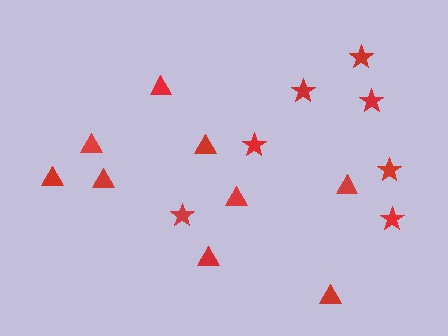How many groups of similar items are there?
There are 2 groups: one group of triangles (9) and one group of stars (7).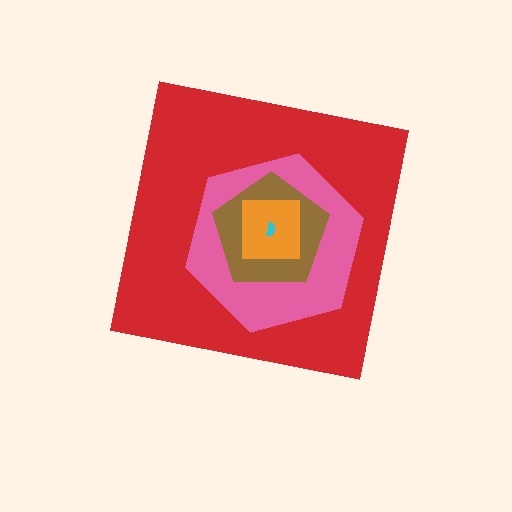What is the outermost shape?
The red square.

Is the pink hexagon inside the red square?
Yes.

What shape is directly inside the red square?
The pink hexagon.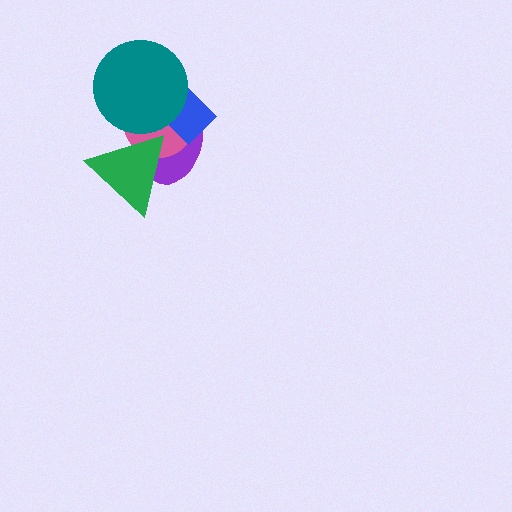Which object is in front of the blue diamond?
The teal circle is in front of the blue diamond.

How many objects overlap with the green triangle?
3 objects overlap with the green triangle.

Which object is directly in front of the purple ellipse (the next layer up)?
The pink circle is directly in front of the purple ellipse.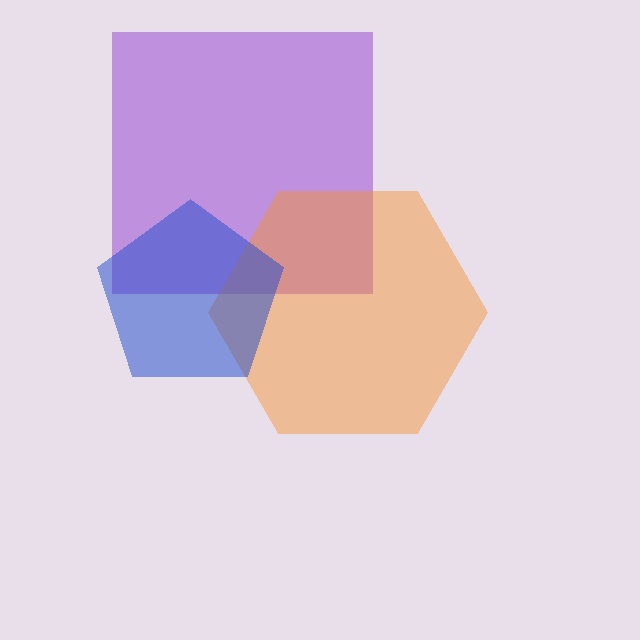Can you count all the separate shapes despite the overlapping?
Yes, there are 3 separate shapes.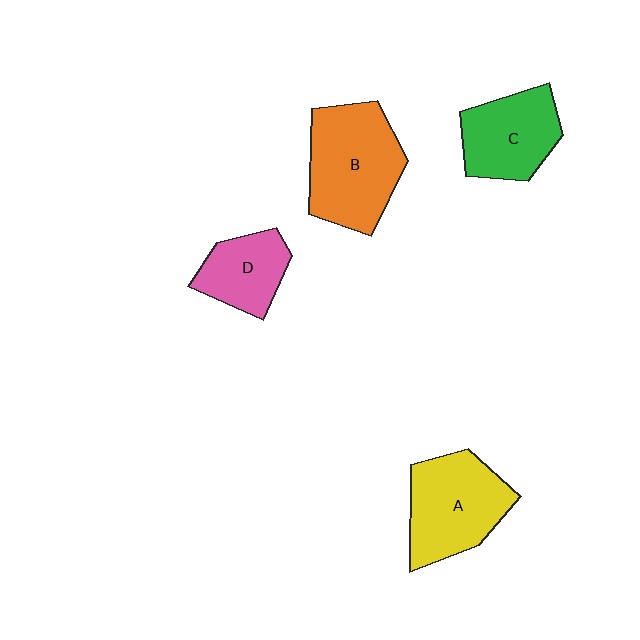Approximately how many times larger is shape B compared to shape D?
Approximately 1.8 times.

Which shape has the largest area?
Shape B (orange).